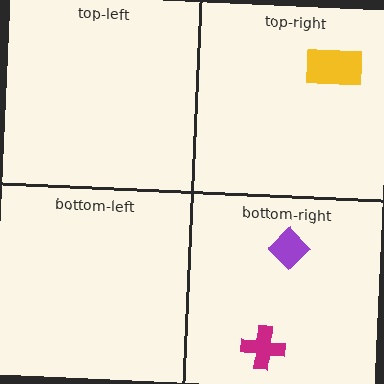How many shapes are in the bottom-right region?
2.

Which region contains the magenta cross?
The bottom-right region.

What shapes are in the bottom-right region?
The magenta cross, the purple diamond.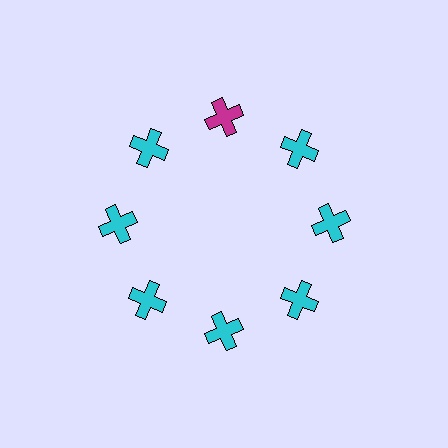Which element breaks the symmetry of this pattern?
The magenta cross at roughly the 12 o'clock position breaks the symmetry. All other shapes are cyan crosses.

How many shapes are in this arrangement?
There are 8 shapes arranged in a ring pattern.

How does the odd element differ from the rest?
It has a different color: magenta instead of cyan.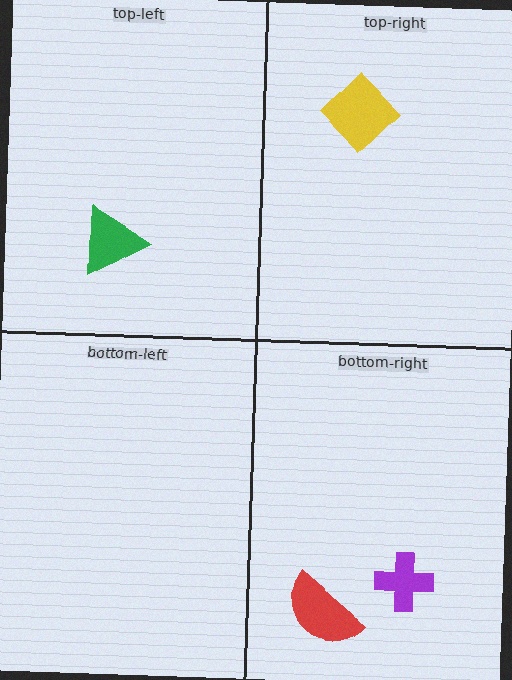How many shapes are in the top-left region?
1.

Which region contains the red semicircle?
The bottom-right region.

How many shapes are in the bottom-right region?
2.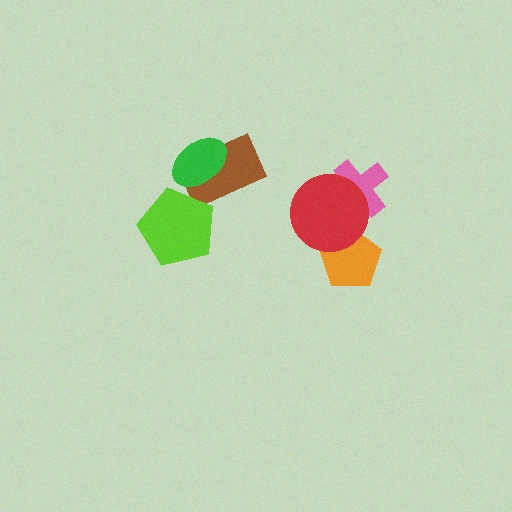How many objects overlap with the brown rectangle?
2 objects overlap with the brown rectangle.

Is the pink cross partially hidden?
Yes, it is partially covered by another shape.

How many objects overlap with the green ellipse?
1 object overlaps with the green ellipse.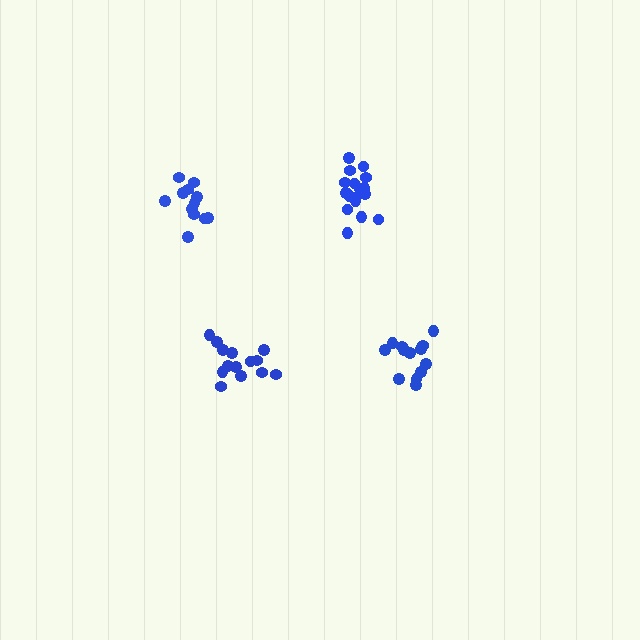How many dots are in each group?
Group 1: 17 dots, Group 2: 14 dots, Group 3: 13 dots, Group 4: 12 dots (56 total).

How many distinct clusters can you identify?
There are 4 distinct clusters.